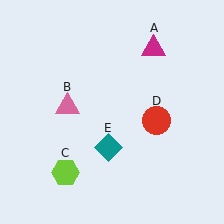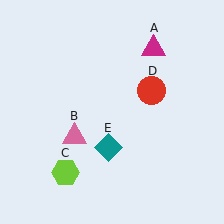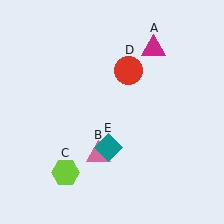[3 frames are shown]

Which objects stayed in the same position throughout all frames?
Magenta triangle (object A) and lime hexagon (object C) and teal diamond (object E) remained stationary.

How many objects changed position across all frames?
2 objects changed position: pink triangle (object B), red circle (object D).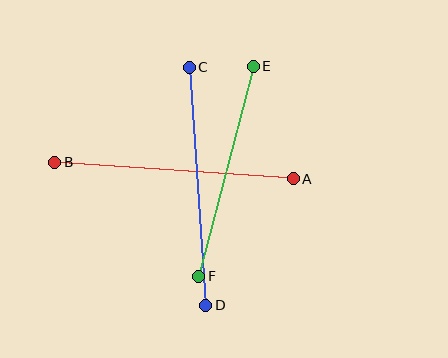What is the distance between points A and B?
The distance is approximately 239 pixels.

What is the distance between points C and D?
The distance is approximately 239 pixels.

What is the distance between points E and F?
The distance is approximately 217 pixels.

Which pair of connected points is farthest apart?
Points A and B are farthest apart.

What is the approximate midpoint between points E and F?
The midpoint is at approximately (226, 171) pixels.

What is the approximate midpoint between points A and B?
The midpoint is at approximately (174, 171) pixels.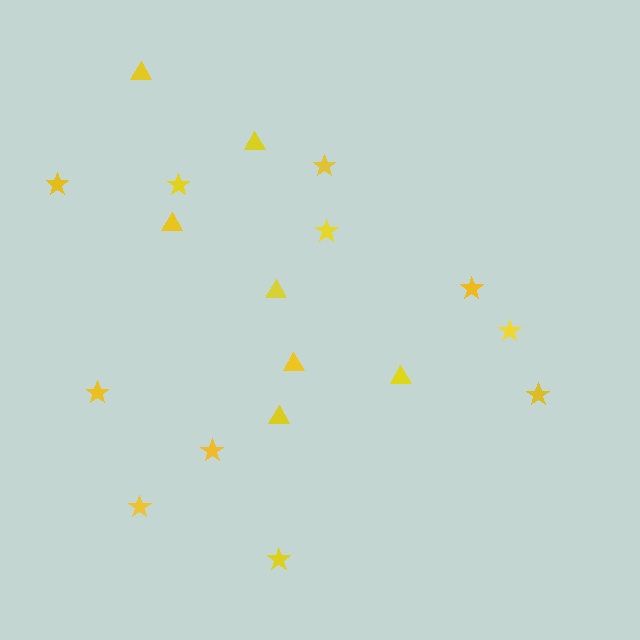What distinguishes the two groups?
There are 2 groups: one group of triangles (7) and one group of stars (11).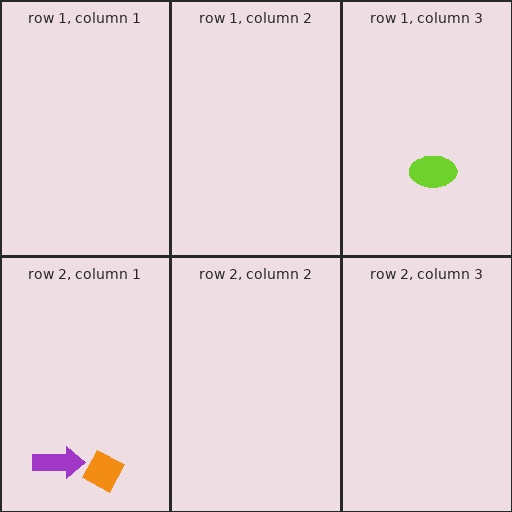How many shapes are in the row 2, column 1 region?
2.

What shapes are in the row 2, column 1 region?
The purple arrow, the orange diamond.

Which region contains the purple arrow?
The row 2, column 1 region.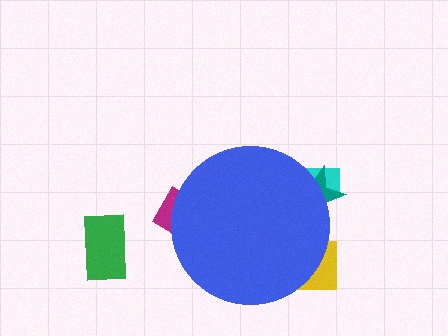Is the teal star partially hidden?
Yes, the teal star is partially hidden behind the blue circle.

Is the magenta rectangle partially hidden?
Yes, the magenta rectangle is partially hidden behind the blue circle.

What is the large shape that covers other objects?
A blue circle.